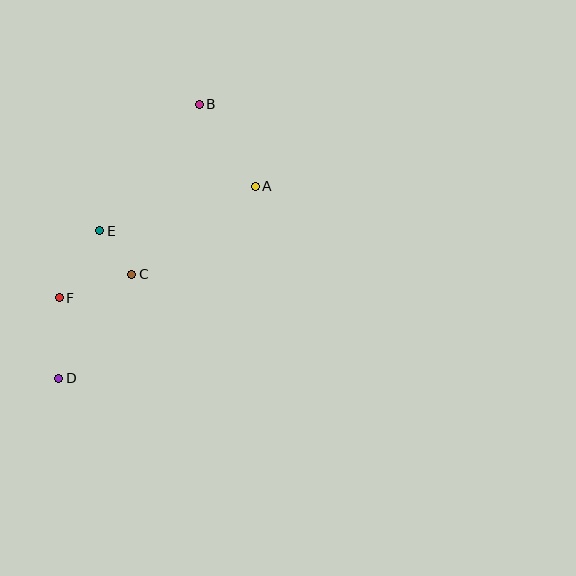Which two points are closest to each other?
Points C and E are closest to each other.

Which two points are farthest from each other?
Points B and D are farthest from each other.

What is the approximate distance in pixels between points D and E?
The distance between D and E is approximately 153 pixels.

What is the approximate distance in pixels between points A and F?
The distance between A and F is approximately 226 pixels.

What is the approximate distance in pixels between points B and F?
The distance between B and F is approximately 239 pixels.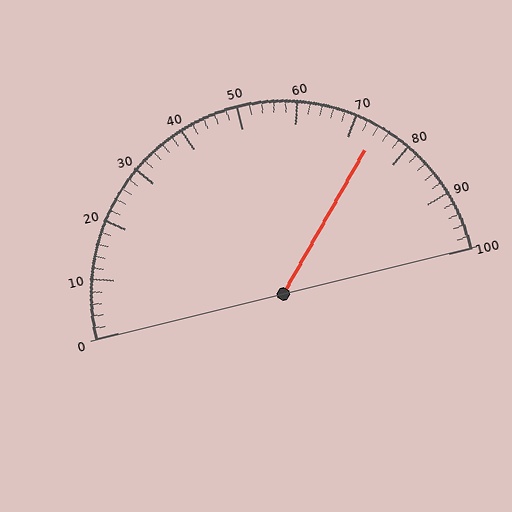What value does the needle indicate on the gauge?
The needle indicates approximately 74.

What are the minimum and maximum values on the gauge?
The gauge ranges from 0 to 100.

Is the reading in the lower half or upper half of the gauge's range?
The reading is in the upper half of the range (0 to 100).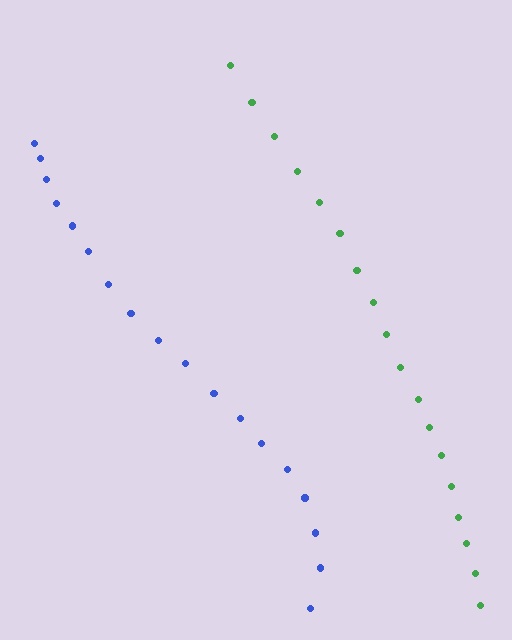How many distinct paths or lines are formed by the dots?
There are 2 distinct paths.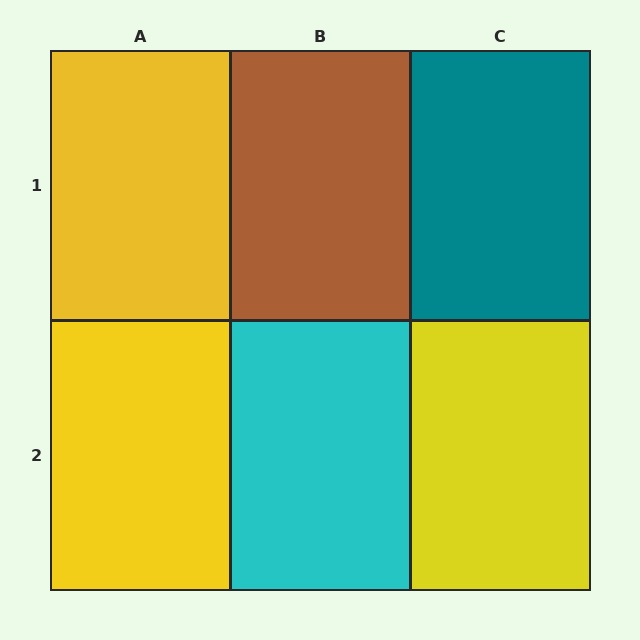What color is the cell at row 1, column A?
Yellow.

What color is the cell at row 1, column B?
Brown.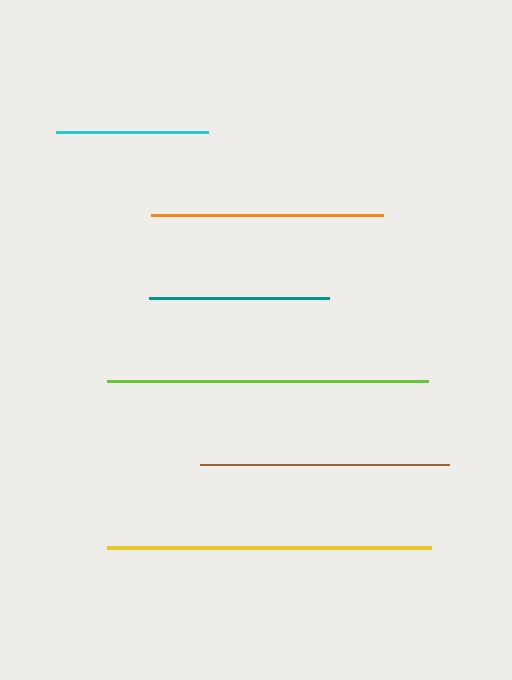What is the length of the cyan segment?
The cyan segment is approximately 153 pixels long.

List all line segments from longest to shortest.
From longest to shortest: yellow, lime, brown, orange, teal, cyan.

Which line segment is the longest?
The yellow line is the longest at approximately 324 pixels.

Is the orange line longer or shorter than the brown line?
The brown line is longer than the orange line.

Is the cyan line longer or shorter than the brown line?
The brown line is longer than the cyan line.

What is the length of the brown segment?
The brown segment is approximately 250 pixels long.